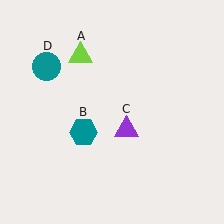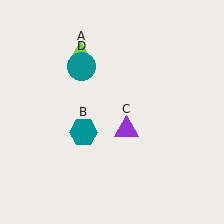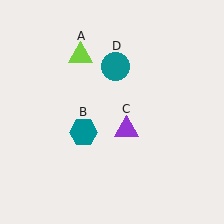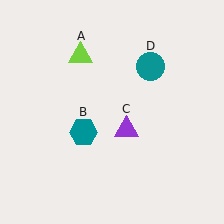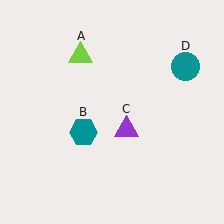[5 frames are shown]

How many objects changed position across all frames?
1 object changed position: teal circle (object D).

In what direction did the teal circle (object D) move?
The teal circle (object D) moved right.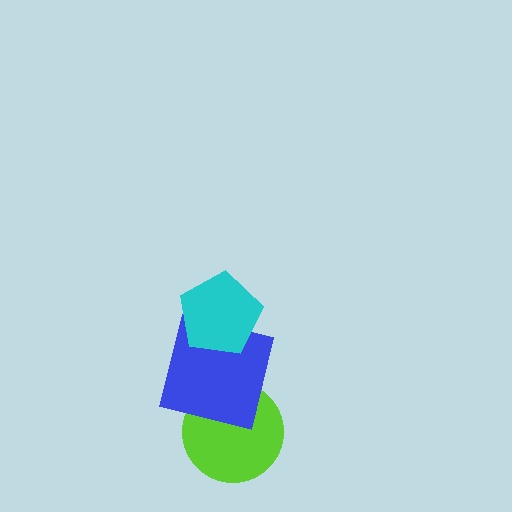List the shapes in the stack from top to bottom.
From top to bottom: the cyan pentagon, the blue square, the lime circle.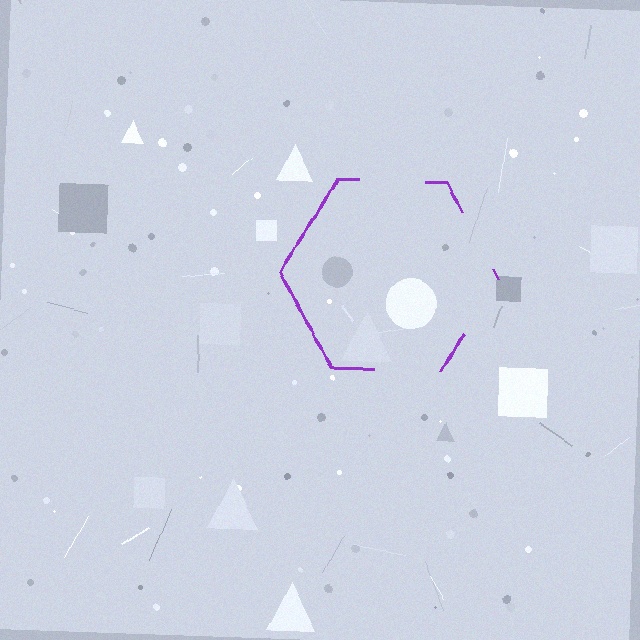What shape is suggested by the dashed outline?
The dashed outline suggests a hexagon.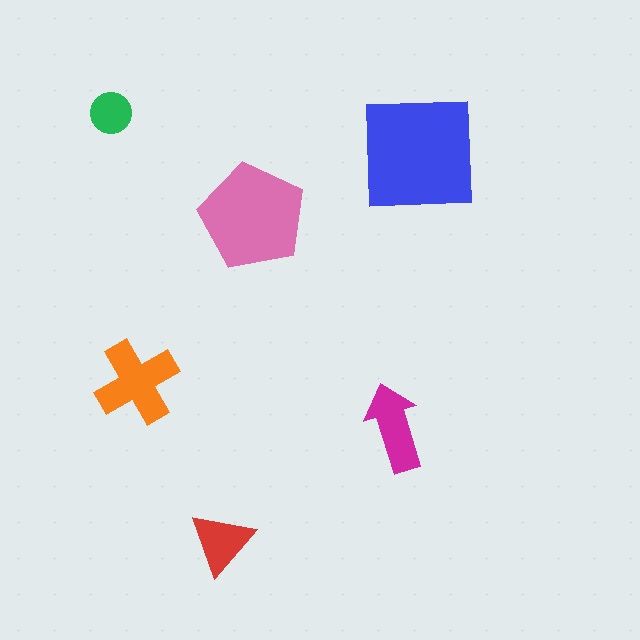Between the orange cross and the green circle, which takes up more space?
The orange cross.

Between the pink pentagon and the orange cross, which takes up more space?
The pink pentagon.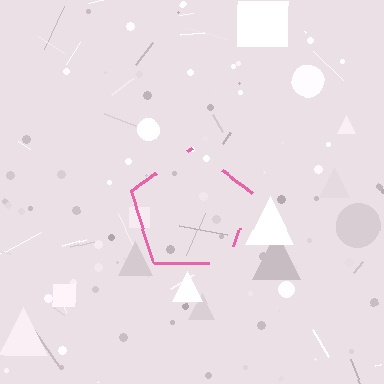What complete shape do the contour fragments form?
The contour fragments form a pentagon.